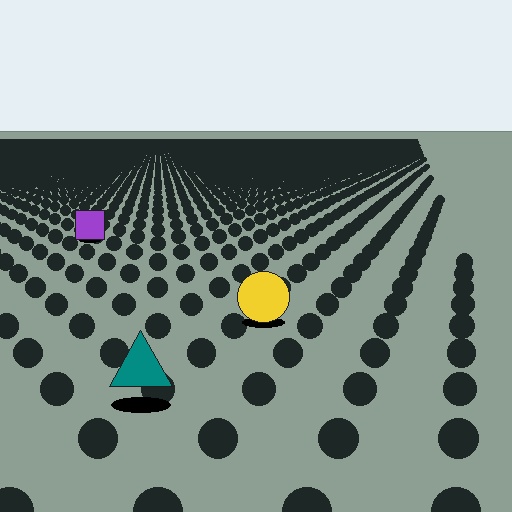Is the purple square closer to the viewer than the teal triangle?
No. The teal triangle is closer — you can tell from the texture gradient: the ground texture is coarser near it.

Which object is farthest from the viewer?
The purple square is farthest from the viewer. It appears smaller and the ground texture around it is denser.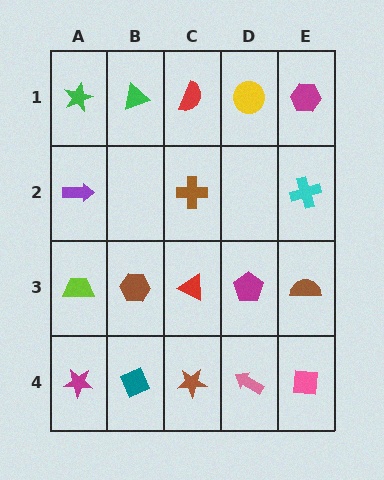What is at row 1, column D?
A yellow circle.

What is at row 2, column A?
A purple arrow.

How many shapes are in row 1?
5 shapes.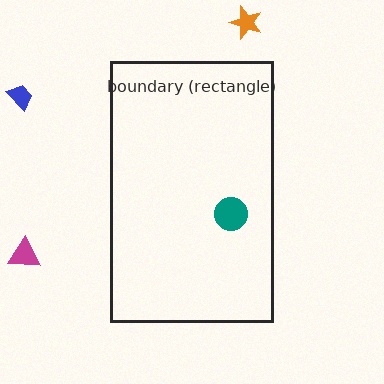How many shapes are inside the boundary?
1 inside, 3 outside.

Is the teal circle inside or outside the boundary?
Inside.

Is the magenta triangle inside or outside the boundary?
Outside.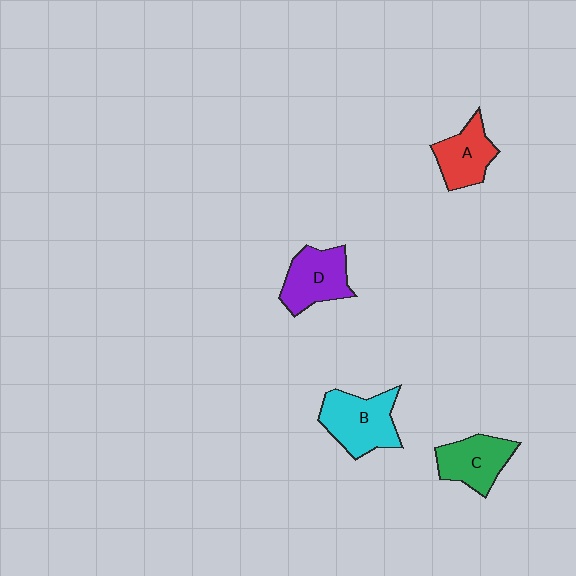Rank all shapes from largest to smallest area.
From largest to smallest: B (cyan), D (purple), C (green), A (red).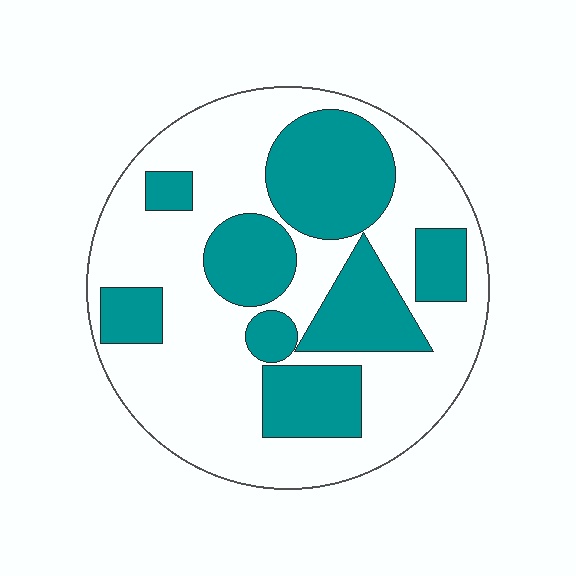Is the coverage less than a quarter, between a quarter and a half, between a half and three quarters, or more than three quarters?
Between a quarter and a half.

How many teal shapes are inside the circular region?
8.